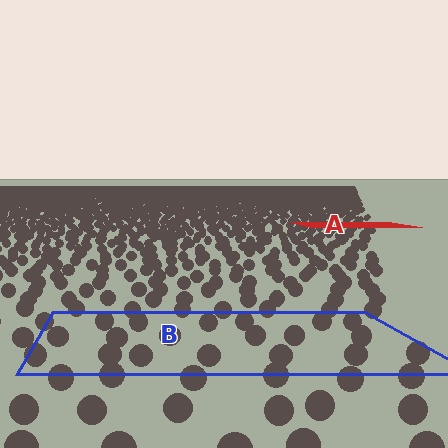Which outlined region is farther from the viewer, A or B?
Region A is farther from the viewer — the texture elements inside it appear smaller and more densely packed.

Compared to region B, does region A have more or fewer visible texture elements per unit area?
Region A has more texture elements per unit area — they are packed more densely because it is farther away.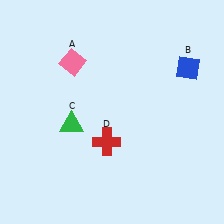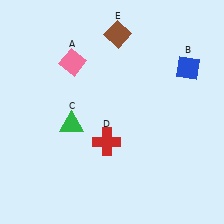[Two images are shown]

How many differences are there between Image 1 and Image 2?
There is 1 difference between the two images.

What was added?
A brown diamond (E) was added in Image 2.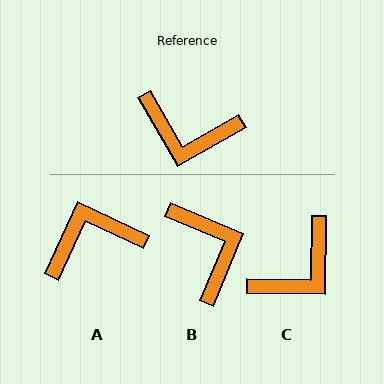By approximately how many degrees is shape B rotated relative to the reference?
Approximately 127 degrees counter-clockwise.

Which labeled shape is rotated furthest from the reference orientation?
A, about 145 degrees away.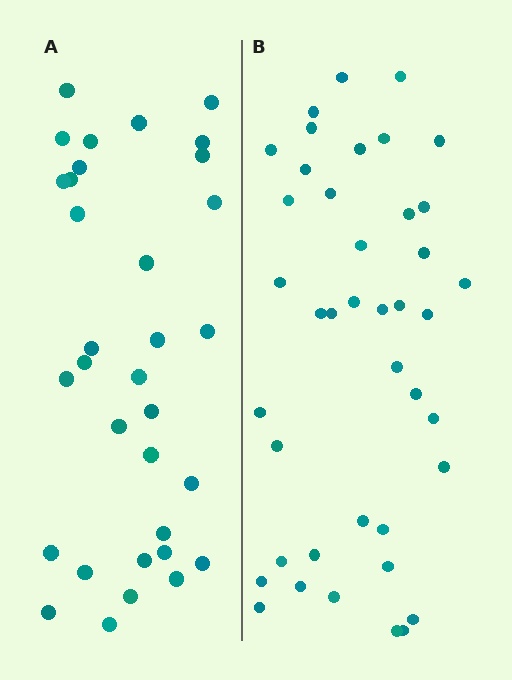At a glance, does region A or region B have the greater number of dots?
Region B (the right region) has more dots.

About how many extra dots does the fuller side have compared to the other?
Region B has roughly 8 or so more dots than region A.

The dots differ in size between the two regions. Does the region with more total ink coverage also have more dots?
No. Region A has more total ink coverage because its dots are larger, but region B actually contains more individual dots. Total area can be misleading — the number of items is what matters here.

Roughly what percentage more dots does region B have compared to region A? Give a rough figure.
About 25% more.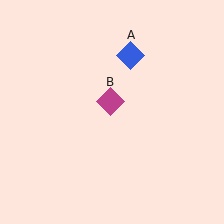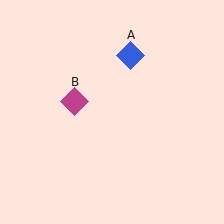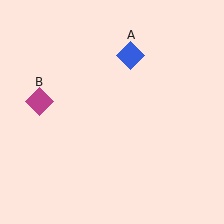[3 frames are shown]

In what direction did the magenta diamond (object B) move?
The magenta diamond (object B) moved left.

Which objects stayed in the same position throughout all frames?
Blue diamond (object A) remained stationary.